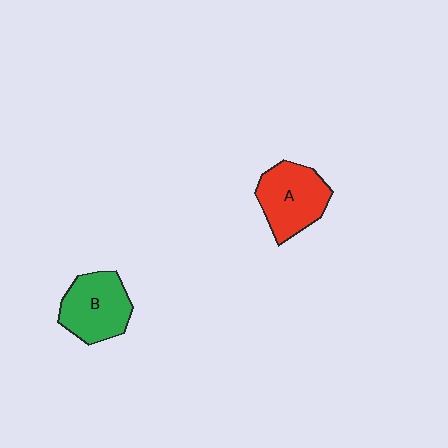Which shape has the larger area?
Shape A (red).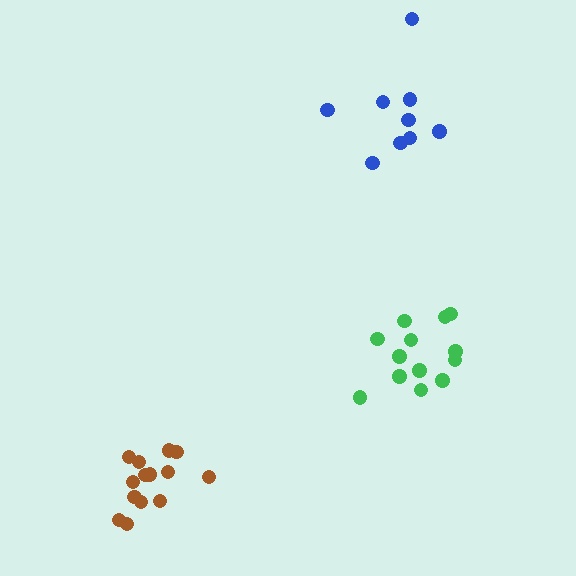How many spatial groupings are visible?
There are 3 spatial groupings.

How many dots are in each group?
Group 1: 9 dots, Group 2: 14 dots, Group 3: 14 dots (37 total).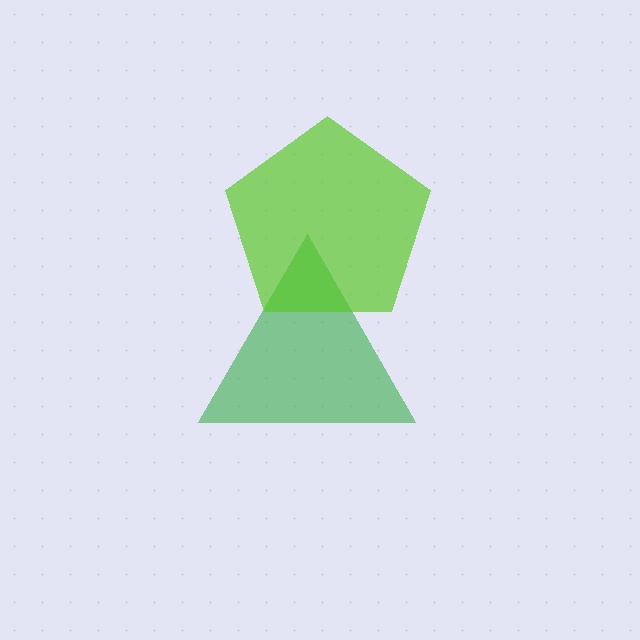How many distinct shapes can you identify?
There are 2 distinct shapes: a green triangle, a lime pentagon.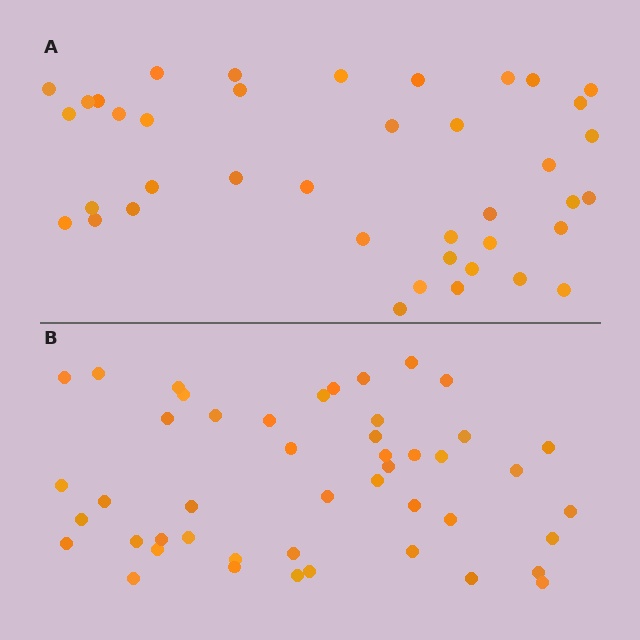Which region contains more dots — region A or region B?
Region B (the bottom region) has more dots.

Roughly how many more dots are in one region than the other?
Region B has roughly 8 or so more dots than region A.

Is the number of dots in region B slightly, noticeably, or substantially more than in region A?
Region B has only slightly more — the two regions are fairly close. The ratio is roughly 1.2 to 1.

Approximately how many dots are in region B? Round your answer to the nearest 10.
About 50 dots. (The exact count is 47, which rounds to 50.)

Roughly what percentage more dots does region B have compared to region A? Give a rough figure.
About 20% more.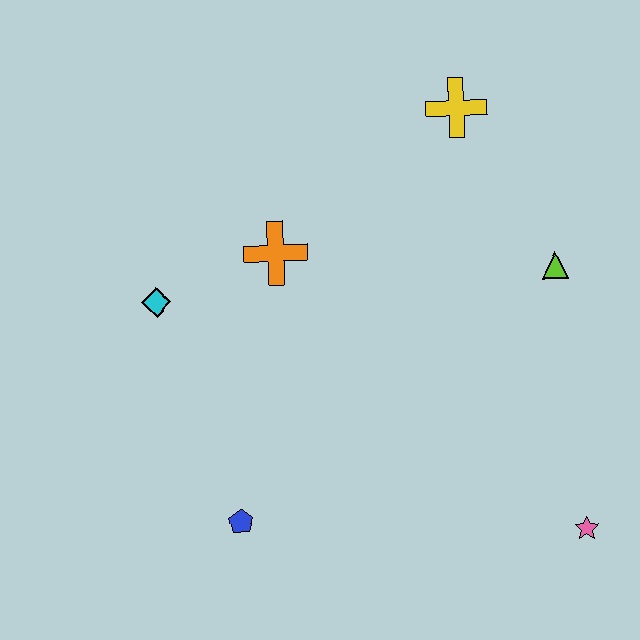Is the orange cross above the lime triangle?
Yes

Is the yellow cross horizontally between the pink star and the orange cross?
Yes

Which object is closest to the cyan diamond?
The orange cross is closest to the cyan diamond.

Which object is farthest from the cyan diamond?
The pink star is farthest from the cyan diamond.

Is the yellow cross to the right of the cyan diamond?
Yes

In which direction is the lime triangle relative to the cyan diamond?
The lime triangle is to the right of the cyan diamond.